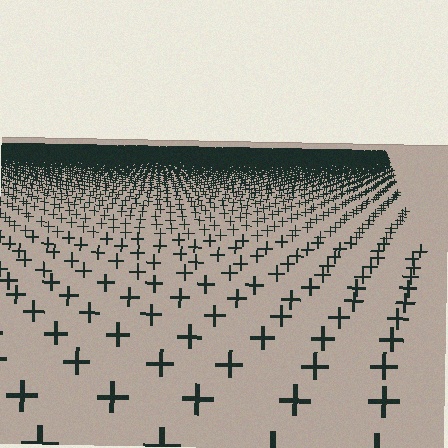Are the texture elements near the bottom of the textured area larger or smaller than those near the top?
Larger. Near the bottom, elements are closer to the viewer and appear at a bigger on-screen size.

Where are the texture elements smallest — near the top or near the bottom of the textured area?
Near the top.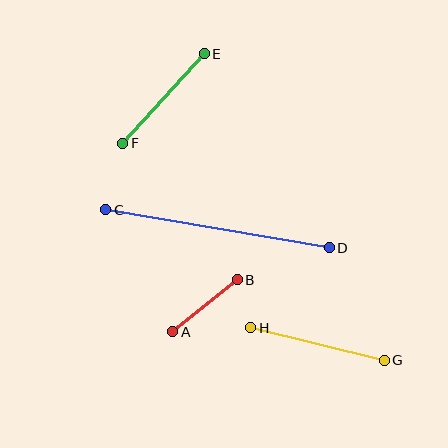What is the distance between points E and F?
The distance is approximately 121 pixels.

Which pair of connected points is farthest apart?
Points C and D are farthest apart.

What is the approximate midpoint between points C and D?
The midpoint is at approximately (217, 229) pixels.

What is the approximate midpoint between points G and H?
The midpoint is at approximately (318, 344) pixels.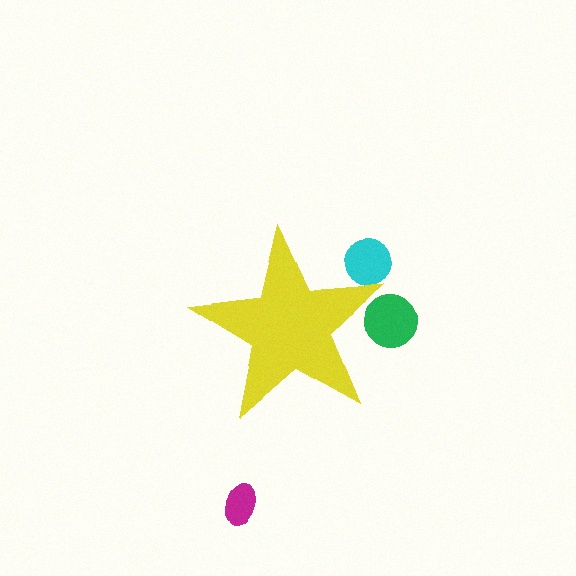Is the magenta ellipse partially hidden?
No, the magenta ellipse is fully visible.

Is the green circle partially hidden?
Yes, the green circle is partially hidden behind the yellow star.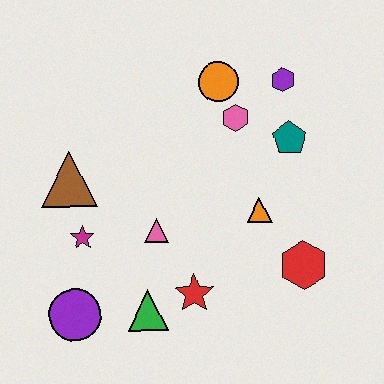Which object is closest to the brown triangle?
The magenta star is closest to the brown triangle.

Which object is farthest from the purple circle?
The purple hexagon is farthest from the purple circle.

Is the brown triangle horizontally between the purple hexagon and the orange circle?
No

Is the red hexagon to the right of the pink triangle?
Yes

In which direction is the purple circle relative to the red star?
The purple circle is to the left of the red star.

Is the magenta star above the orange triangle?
No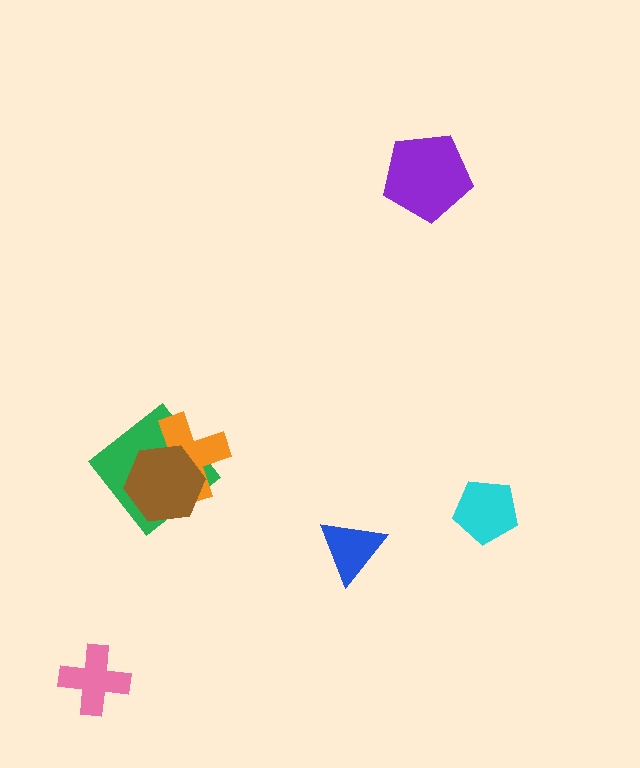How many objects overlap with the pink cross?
0 objects overlap with the pink cross.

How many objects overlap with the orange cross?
2 objects overlap with the orange cross.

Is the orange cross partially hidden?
Yes, it is partially covered by another shape.